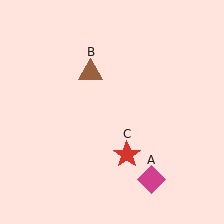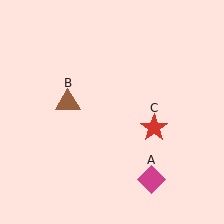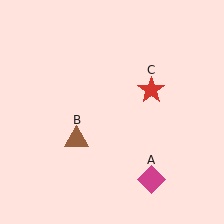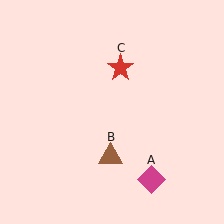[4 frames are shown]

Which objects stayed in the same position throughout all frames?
Magenta diamond (object A) remained stationary.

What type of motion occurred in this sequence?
The brown triangle (object B), red star (object C) rotated counterclockwise around the center of the scene.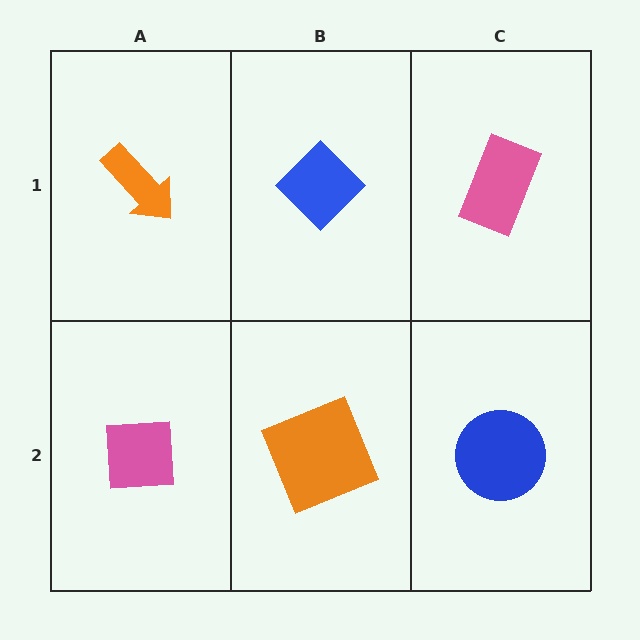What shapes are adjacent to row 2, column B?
A blue diamond (row 1, column B), a pink square (row 2, column A), a blue circle (row 2, column C).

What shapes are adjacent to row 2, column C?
A pink rectangle (row 1, column C), an orange square (row 2, column B).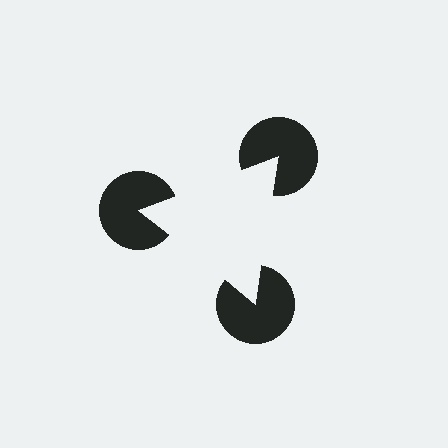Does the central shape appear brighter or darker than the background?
It typically appears slightly brighter than the background, even though no actual brightness change is drawn.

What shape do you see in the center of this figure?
An illusory triangle — its edges are inferred from the aligned wedge cuts in the pac-man discs, not physically drawn.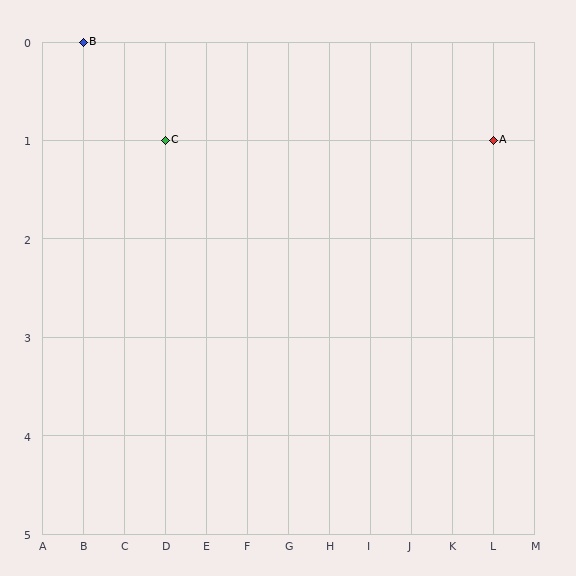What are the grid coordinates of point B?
Point B is at grid coordinates (B, 0).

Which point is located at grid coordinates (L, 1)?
Point A is at (L, 1).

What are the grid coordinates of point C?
Point C is at grid coordinates (D, 1).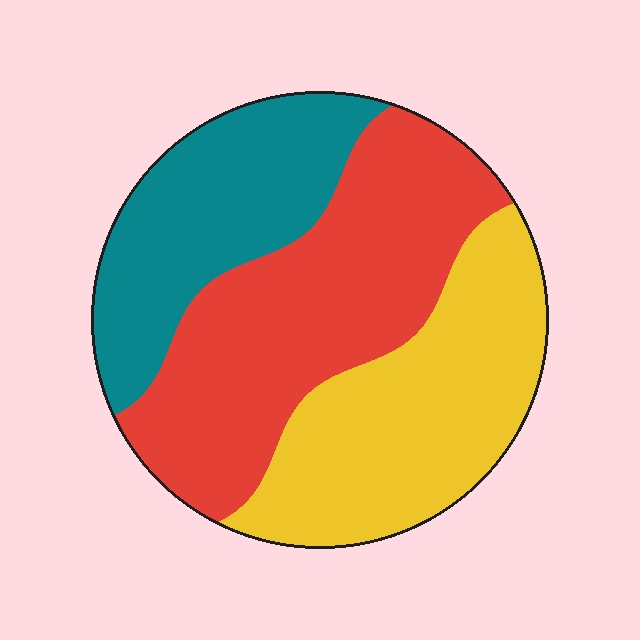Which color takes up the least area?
Teal, at roughly 25%.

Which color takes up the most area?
Red, at roughly 40%.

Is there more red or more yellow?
Red.